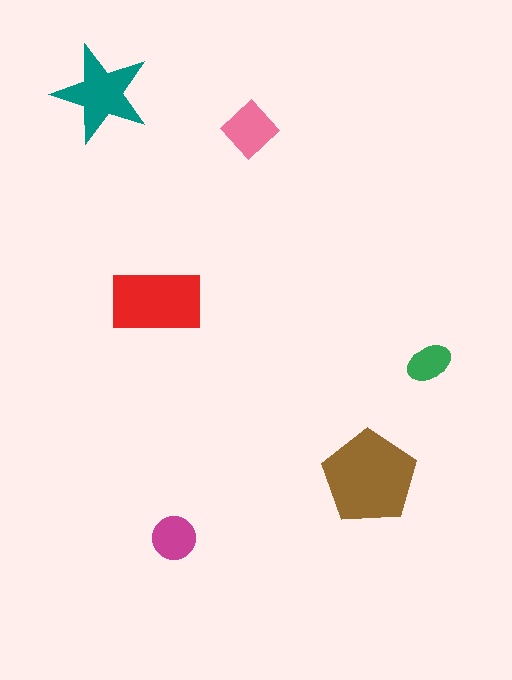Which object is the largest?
The brown pentagon.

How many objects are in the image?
There are 6 objects in the image.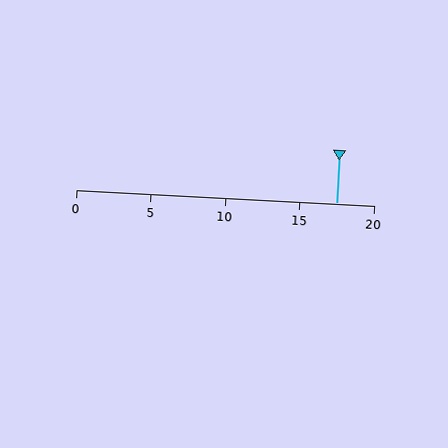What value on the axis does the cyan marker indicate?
The marker indicates approximately 17.5.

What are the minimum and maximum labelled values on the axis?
The axis runs from 0 to 20.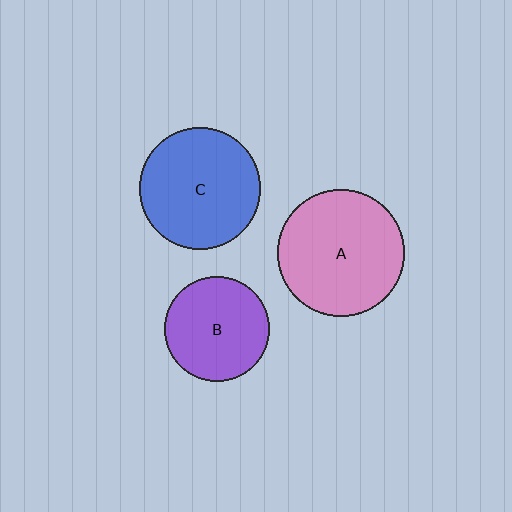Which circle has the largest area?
Circle A (pink).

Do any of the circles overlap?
No, none of the circles overlap.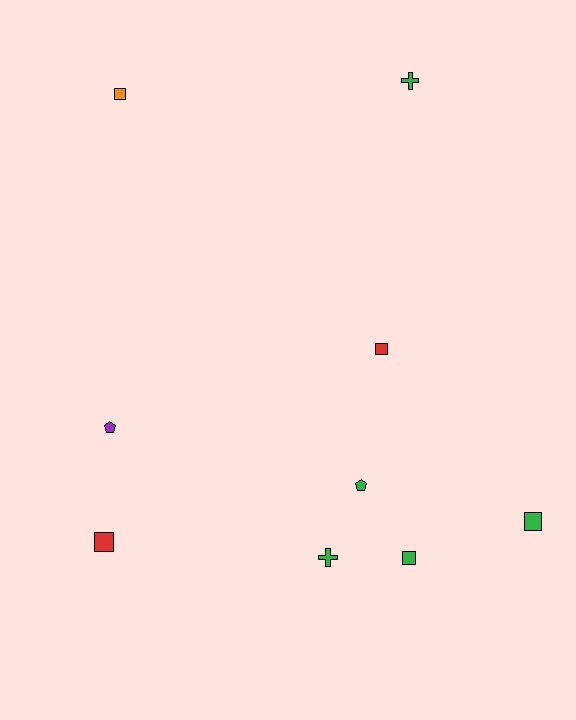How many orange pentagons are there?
There are no orange pentagons.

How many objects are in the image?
There are 9 objects.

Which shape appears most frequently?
Square, with 5 objects.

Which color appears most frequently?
Green, with 5 objects.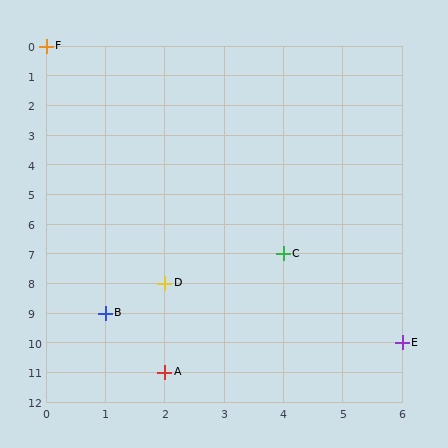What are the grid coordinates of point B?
Point B is at grid coordinates (1, 9).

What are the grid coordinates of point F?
Point F is at grid coordinates (0, 0).